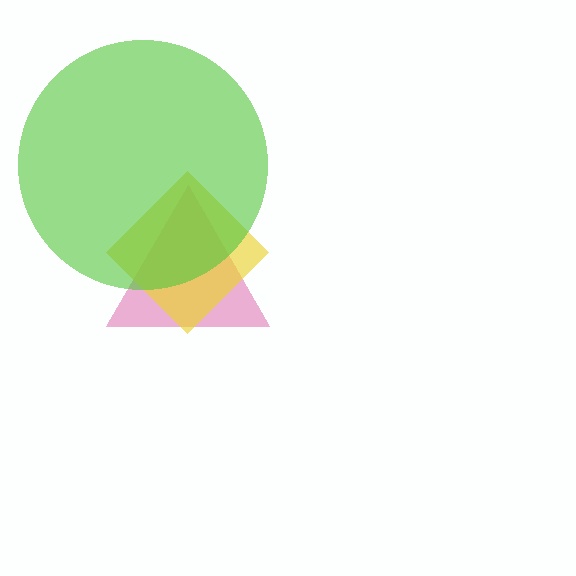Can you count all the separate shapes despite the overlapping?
Yes, there are 3 separate shapes.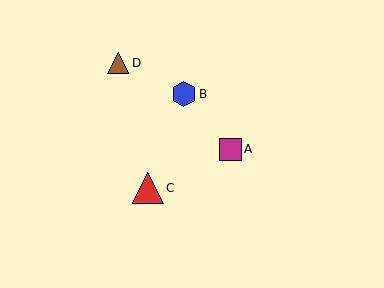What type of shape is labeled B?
Shape B is a blue hexagon.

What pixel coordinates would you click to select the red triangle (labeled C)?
Click at (148, 188) to select the red triangle C.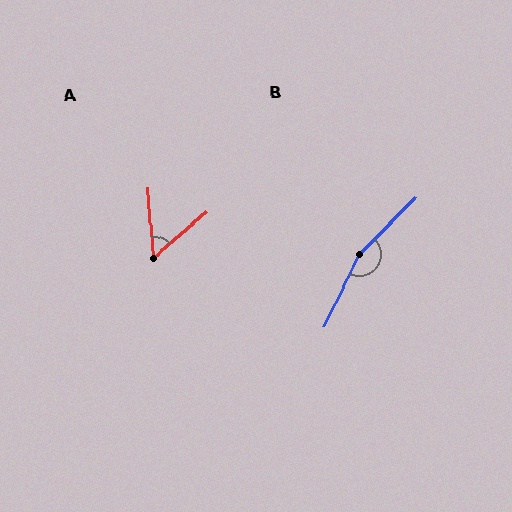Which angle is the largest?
B, at approximately 162 degrees.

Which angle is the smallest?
A, at approximately 54 degrees.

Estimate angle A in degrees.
Approximately 54 degrees.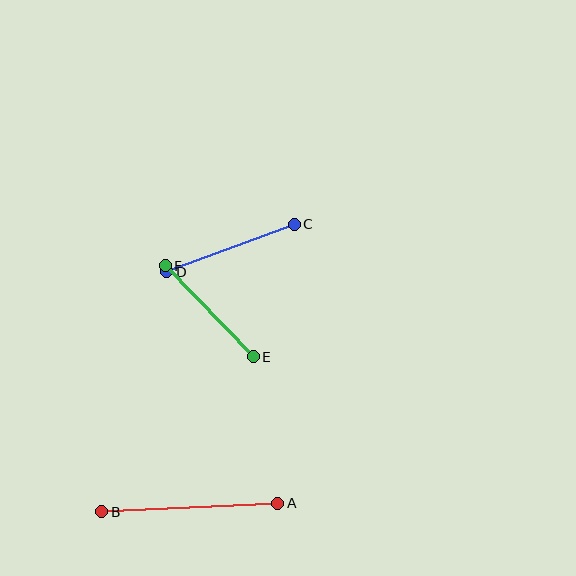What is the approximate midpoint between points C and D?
The midpoint is at approximately (230, 248) pixels.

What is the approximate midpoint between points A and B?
The midpoint is at approximately (190, 507) pixels.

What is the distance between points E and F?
The distance is approximately 126 pixels.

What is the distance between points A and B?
The distance is approximately 176 pixels.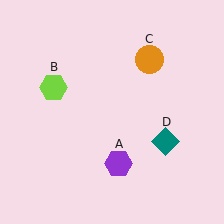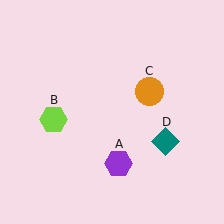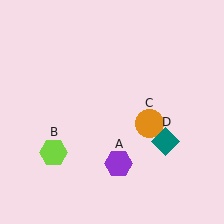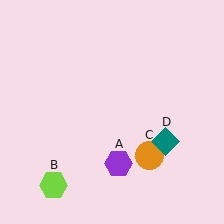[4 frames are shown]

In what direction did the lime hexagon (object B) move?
The lime hexagon (object B) moved down.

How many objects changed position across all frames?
2 objects changed position: lime hexagon (object B), orange circle (object C).